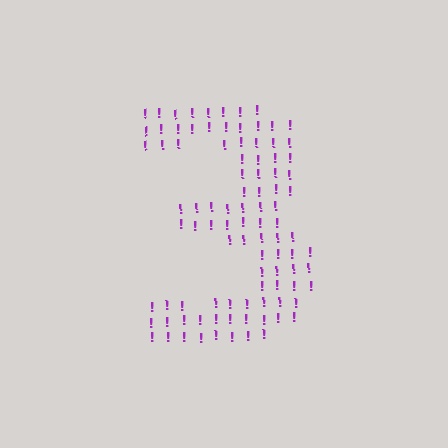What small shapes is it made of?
It is made of small exclamation marks.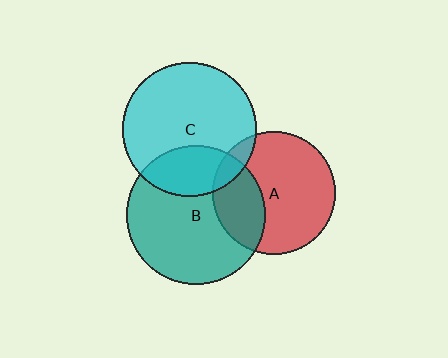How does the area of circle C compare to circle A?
Approximately 1.2 times.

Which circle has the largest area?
Circle B (teal).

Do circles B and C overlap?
Yes.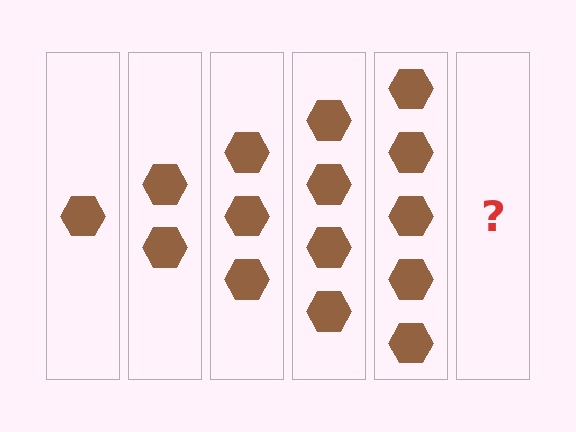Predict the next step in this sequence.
The next step is 6 hexagons.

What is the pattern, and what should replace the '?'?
The pattern is that each step adds one more hexagon. The '?' should be 6 hexagons.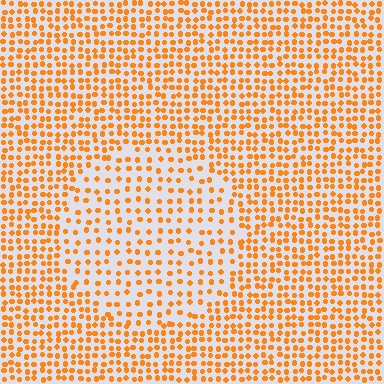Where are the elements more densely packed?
The elements are more densely packed outside the circle boundary.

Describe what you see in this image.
The image contains small orange elements arranged at two different densities. A circle-shaped region is visible where the elements are less densely packed than the surrounding area.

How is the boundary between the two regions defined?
The boundary is defined by a change in element density (approximately 1.8x ratio). All elements are the same color, size, and shape.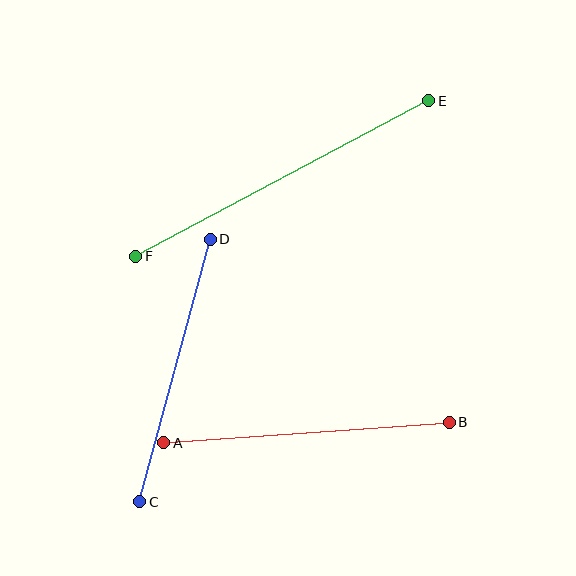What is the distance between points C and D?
The distance is approximately 271 pixels.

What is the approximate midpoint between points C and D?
The midpoint is at approximately (175, 371) pixels.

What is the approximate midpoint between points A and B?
The midpoint is at approximately (306, 433) pixels.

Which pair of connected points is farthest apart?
Points E and F are farthest apart.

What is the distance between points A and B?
The distance is approximately 286 pixels.